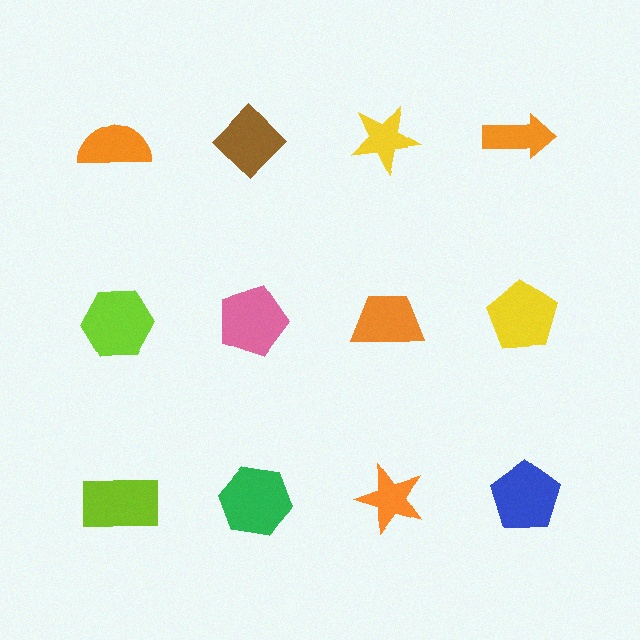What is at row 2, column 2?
A pink pentagon.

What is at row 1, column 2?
A brown diamond.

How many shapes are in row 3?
4 shapes.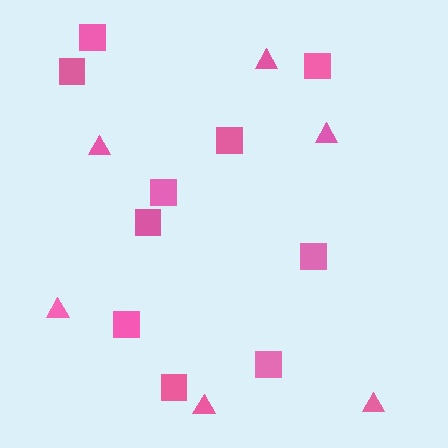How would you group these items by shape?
There are 2 groups: one group of triangles (6) and one group of squares (10).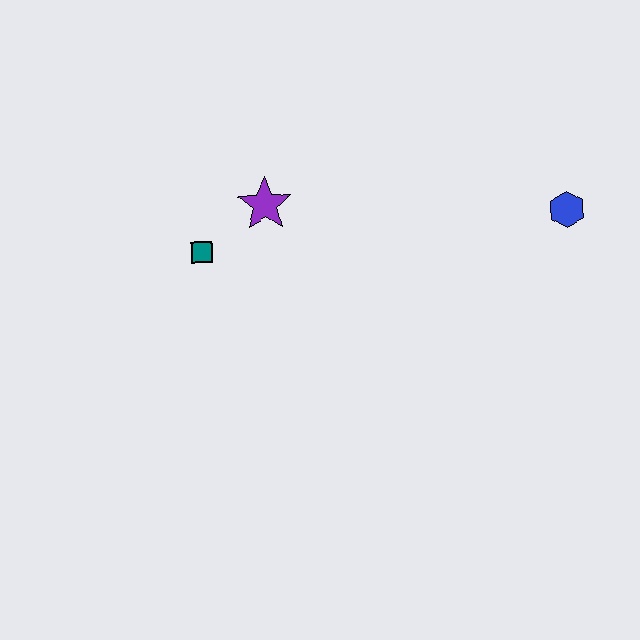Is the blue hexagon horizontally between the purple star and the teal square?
No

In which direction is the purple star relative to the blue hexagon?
The purple star is to the left of the blue hexagon.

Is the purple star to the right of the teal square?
Yes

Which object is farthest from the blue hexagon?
The teal square is farthest from the blue hexagon.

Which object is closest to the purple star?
The teal square is closest to the purple star.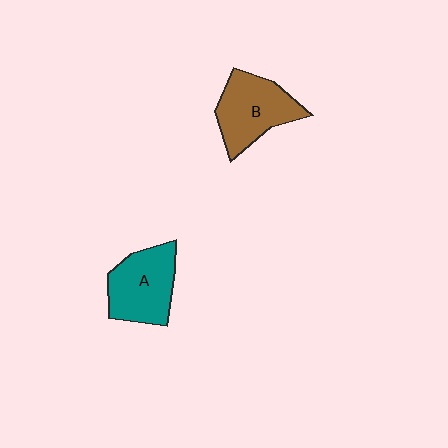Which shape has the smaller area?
Shape A (teal).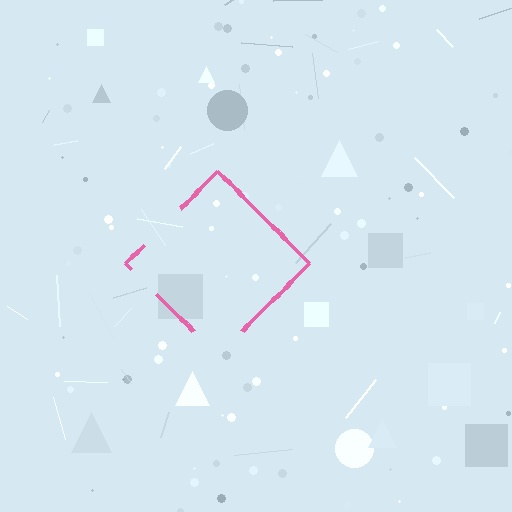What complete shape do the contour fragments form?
The contour fragments form a diamond.